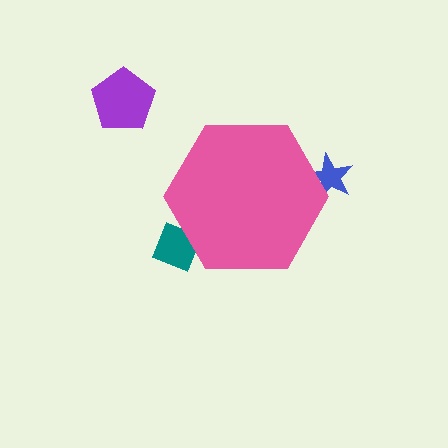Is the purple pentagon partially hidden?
No, the purple pentagon is fully visible.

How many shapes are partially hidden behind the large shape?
2 shapes are partially hidden.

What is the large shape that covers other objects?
A pink hexagon.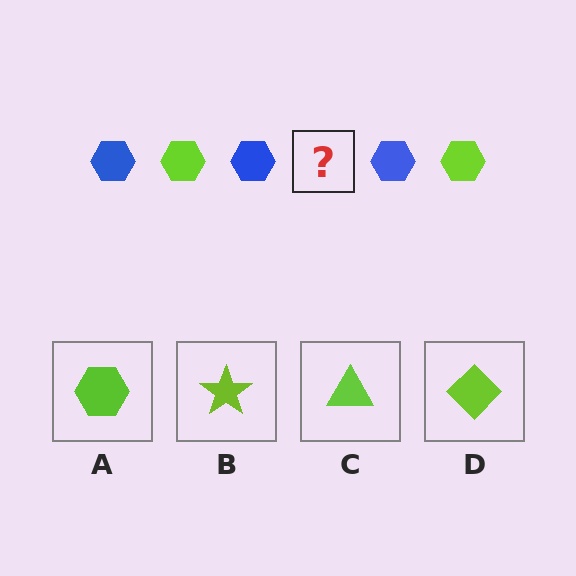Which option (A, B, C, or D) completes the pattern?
A.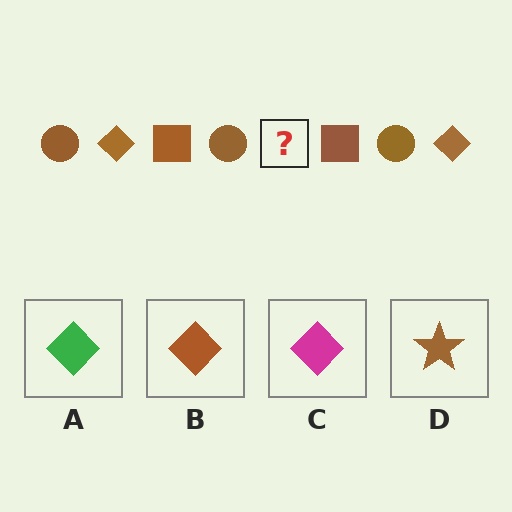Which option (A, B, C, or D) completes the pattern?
B.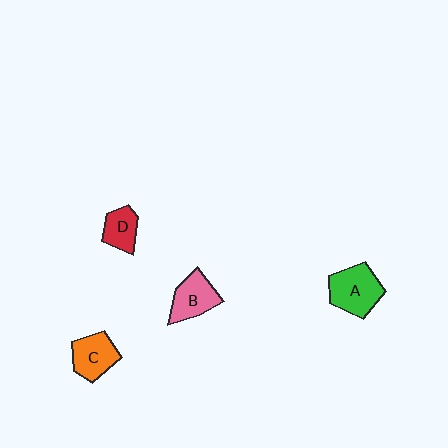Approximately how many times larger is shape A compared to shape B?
Approximately 1.3 times.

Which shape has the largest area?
Shape A (green).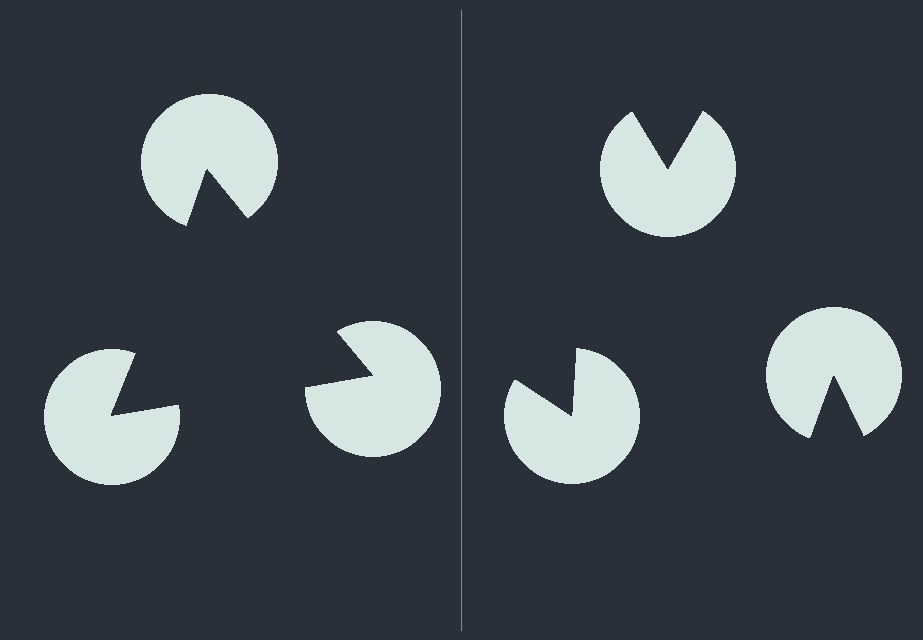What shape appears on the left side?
An illusory triangle.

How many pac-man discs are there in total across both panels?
6 — 3 on each side.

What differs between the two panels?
The pac-man discs are positioned identically on both sides; only the wedge orientations differ. On the left they align to a triangle; on the right they are misaligned.